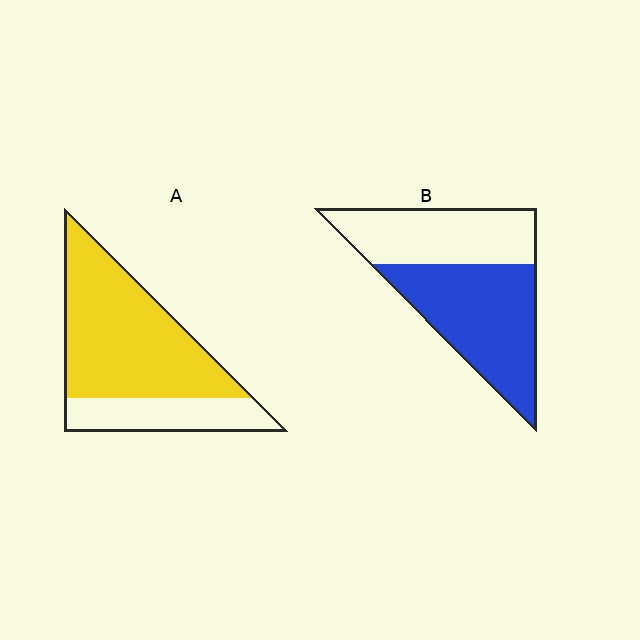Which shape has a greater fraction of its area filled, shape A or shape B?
Shape A.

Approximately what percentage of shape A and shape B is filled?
A is approximately 70% and B is approximately 55%.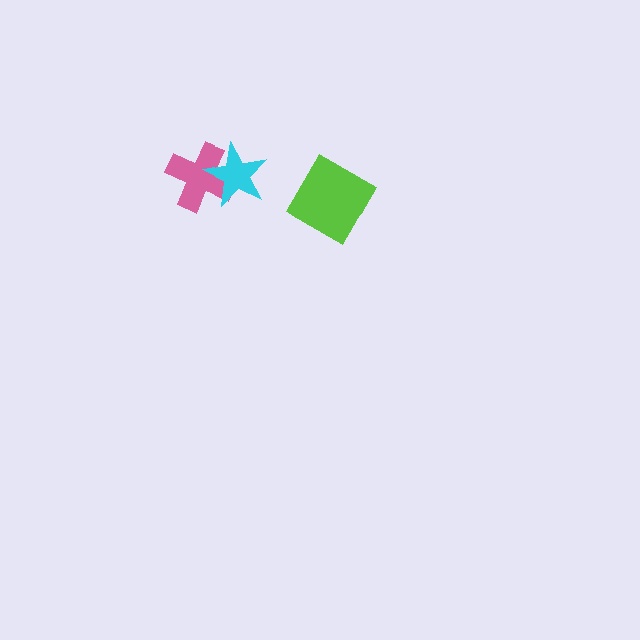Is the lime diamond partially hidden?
No, no other shape covers it.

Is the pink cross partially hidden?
Yes, it is partially covered by another shape.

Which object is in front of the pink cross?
The cyan star is in front of the pink cross.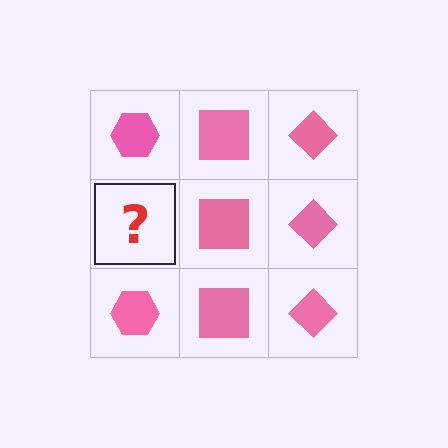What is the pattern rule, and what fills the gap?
The rule is that each column has a consistent shape. The gap should be filled with a pink hexagon.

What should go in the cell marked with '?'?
The missing cell should contain a pink hexagon.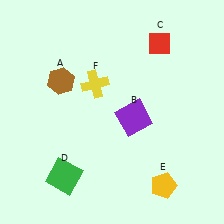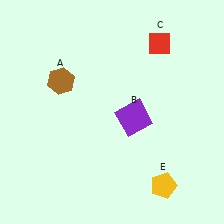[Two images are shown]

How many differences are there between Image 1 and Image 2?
There are 2 differences between the two images.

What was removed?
The green square (D), the yellow cross (F) were removed in Image 2.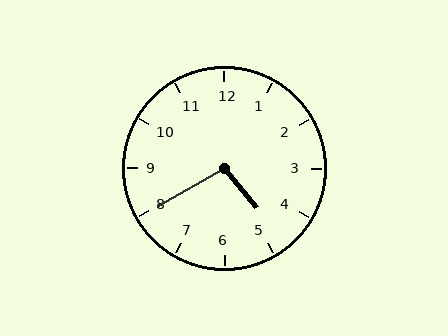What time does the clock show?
4:40.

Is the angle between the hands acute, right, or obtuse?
It is obtuse.